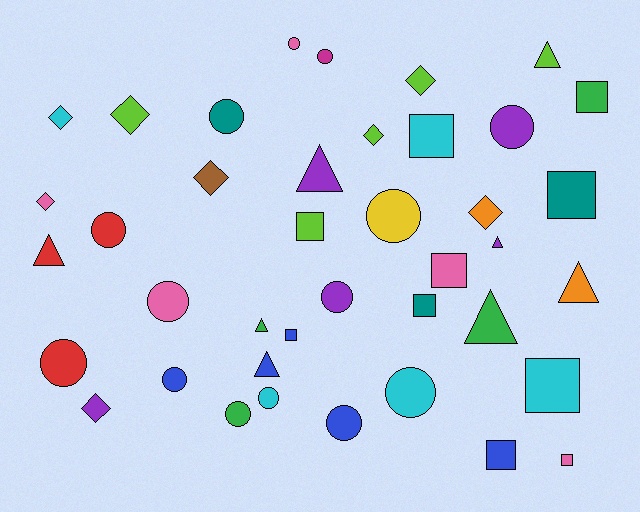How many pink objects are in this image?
There are 5 pink objects.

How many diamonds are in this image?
There are 8 diamonds.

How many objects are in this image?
There are 40 objects.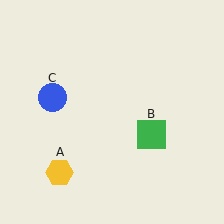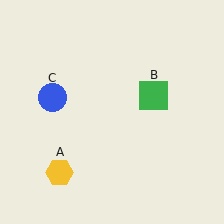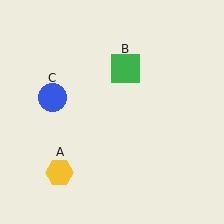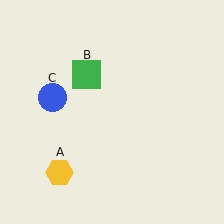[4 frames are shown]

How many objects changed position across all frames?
1 object changed position: green square (object B).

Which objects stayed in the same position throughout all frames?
Yellow hexagon (object A) and blue circle (object C) remained stationary.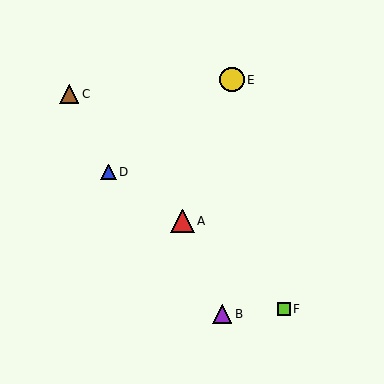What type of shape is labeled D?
Shape D is a blue triangle.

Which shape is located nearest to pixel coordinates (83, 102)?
The brown triangle (labeled C) at (69, 94) is nearest to that location.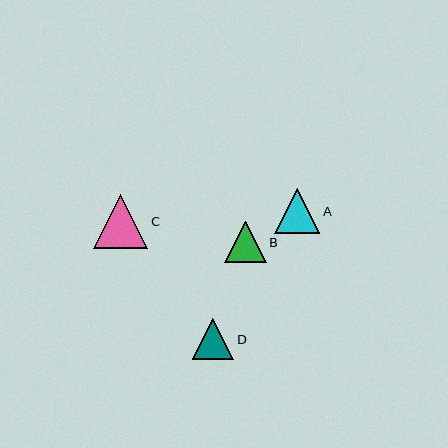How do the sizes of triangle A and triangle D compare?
Triangle A and triangle D are approximately the same size.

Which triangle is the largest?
Triangle C is the largest with a size of approximately 54 pixels.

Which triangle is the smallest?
Triangle B is the smallest with a size of approximately 41 pixels.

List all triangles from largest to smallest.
From largest to smallest: C, A, D, B.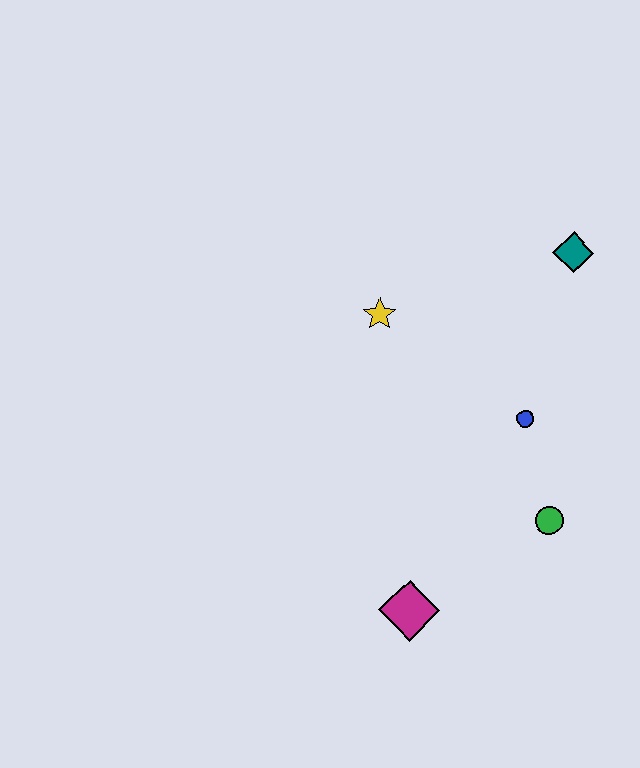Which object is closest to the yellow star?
The blue circle is closest to the yellow star.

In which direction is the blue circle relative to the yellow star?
The blue circle is to the right of the yellow star.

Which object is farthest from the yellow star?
The magenta diamond is farthest from the yellow star.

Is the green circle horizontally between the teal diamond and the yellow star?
Yes